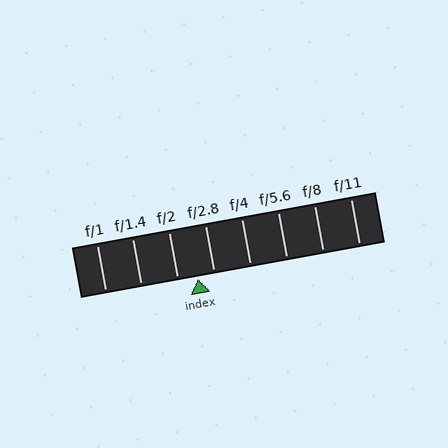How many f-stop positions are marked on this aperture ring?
There are 8 f-stop positions marked.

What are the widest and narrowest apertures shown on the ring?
The widest aperture shown is f/1 and the narrowest is f/11.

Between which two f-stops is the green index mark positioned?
The index mark is between f/2 and f/2.8.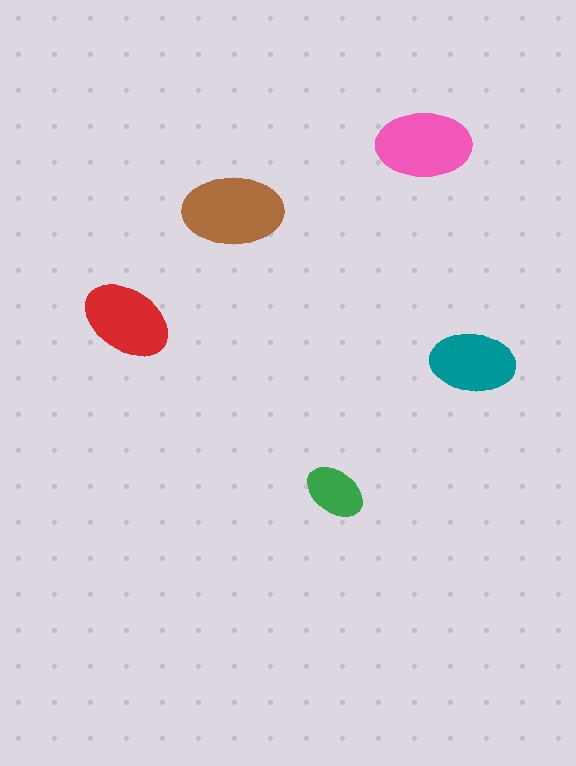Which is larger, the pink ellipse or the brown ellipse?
The brown one.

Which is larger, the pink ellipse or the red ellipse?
The pink one.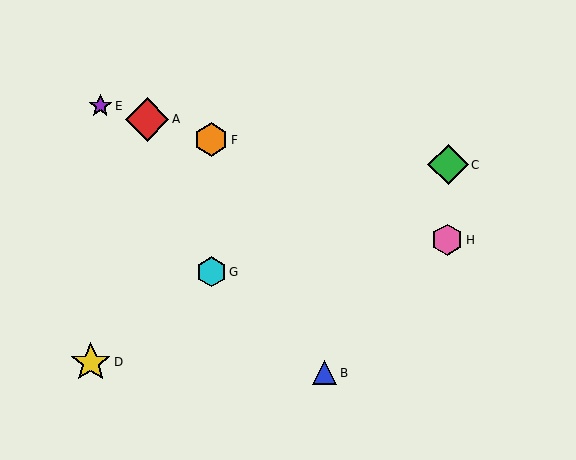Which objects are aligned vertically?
Objects F, G are aligned vertically.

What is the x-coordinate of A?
Object A is at x≈147.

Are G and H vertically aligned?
No, G is at x≈211 and H is at x≈447.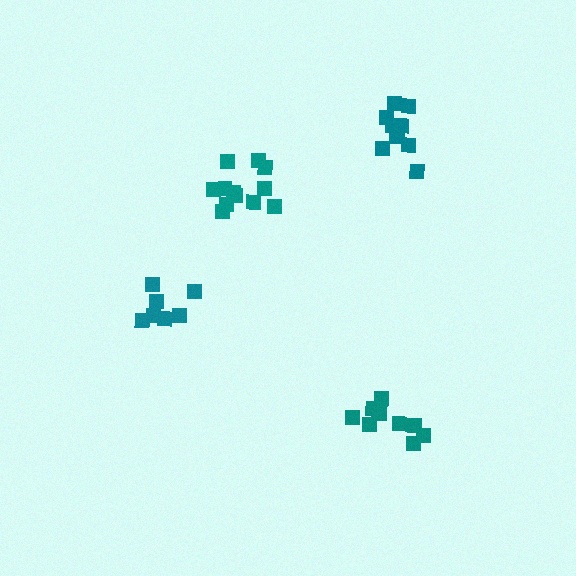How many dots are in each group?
Group 1: 7 dots, Group 2: 12 dots, Group 3: 10 dots, Group 4: 10 dots (39 total).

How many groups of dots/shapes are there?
There are 4 groups.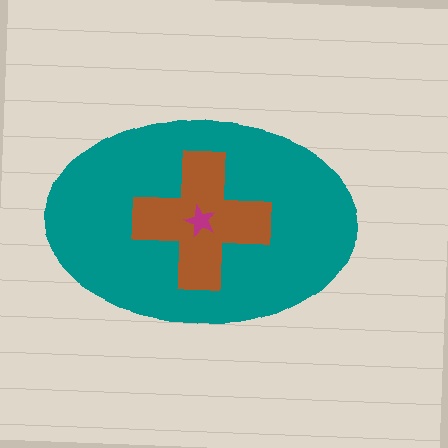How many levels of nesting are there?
3.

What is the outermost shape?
The teal ellipse.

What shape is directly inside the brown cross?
The magenta star.